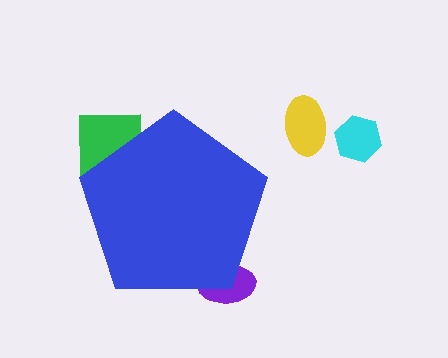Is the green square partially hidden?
Yes, the green square is partially hidden behind the blue pentagon.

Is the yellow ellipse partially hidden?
No, the yellow ellipse is fully visible.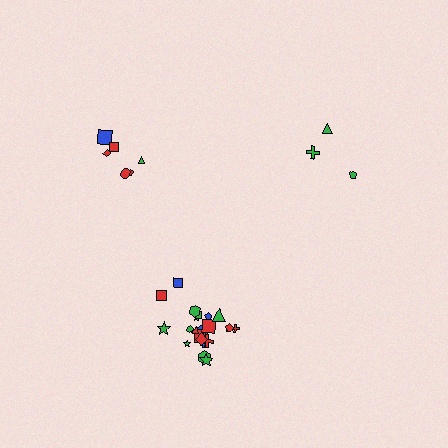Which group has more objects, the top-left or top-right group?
The top-left group.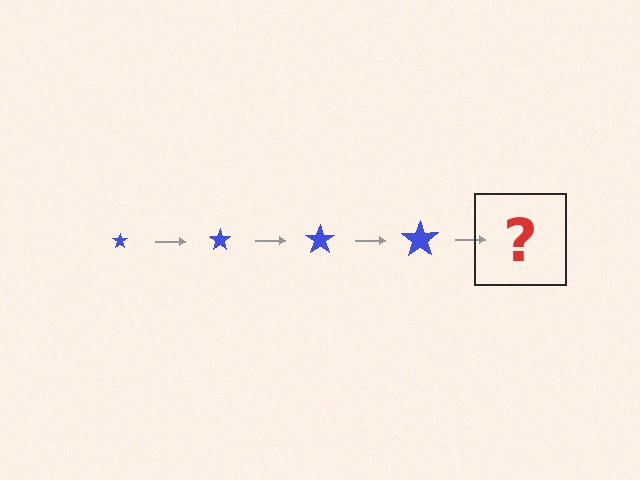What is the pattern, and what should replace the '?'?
The pattern is that the star gets progressively larger each step. The '?' should be a blue star, larger than the previous one.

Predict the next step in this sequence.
The next step is a blue star, larger than the previous one.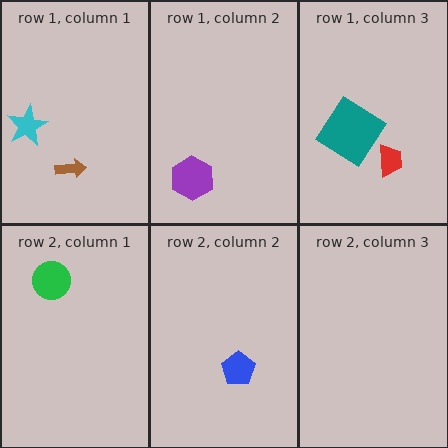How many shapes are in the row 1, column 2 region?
1.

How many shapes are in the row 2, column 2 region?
1.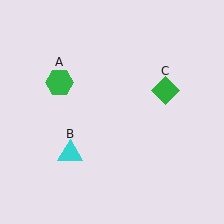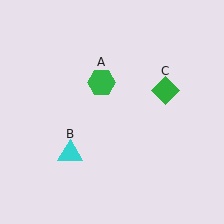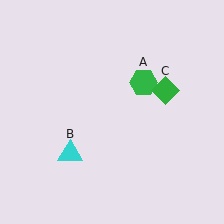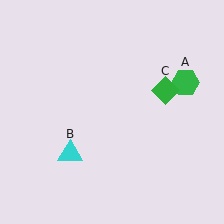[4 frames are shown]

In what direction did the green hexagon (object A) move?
The green hexagon (object A) moved right.